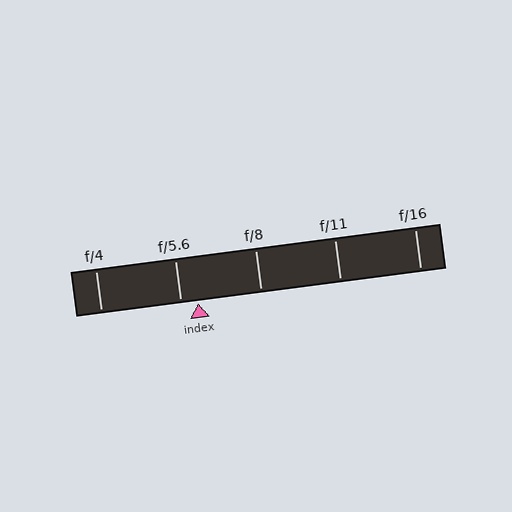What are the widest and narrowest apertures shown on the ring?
The widest aperture shown is f/4 and the narrowest is f/16.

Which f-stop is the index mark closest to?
The index mark is closest to f/5.6.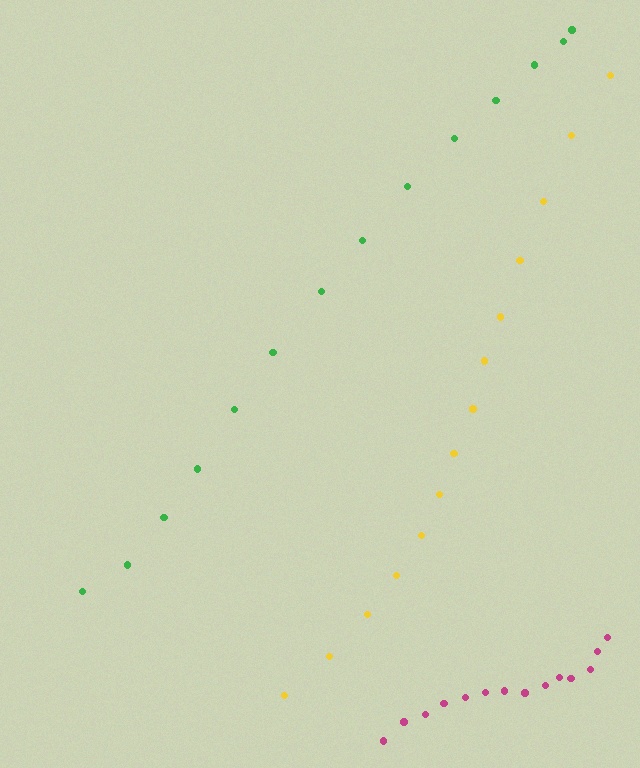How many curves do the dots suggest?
There are 3 distinct paths.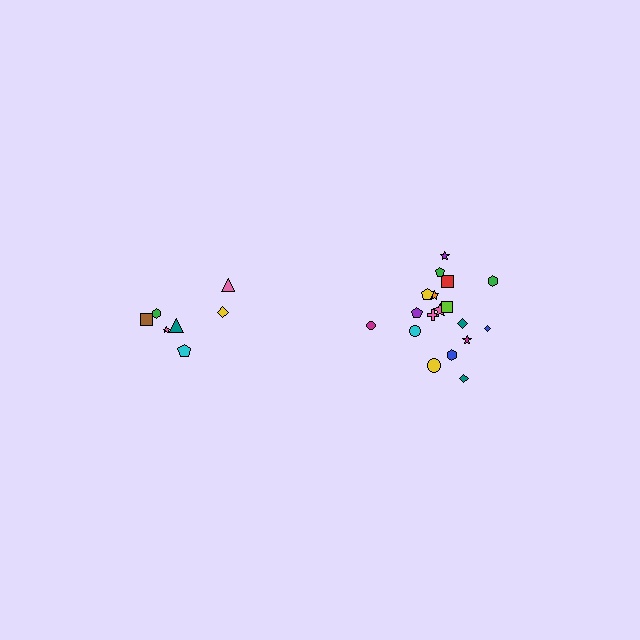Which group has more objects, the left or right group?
The right group.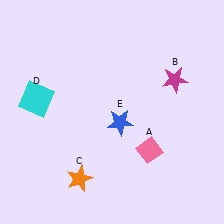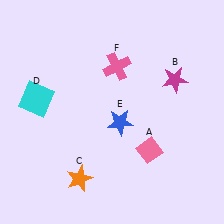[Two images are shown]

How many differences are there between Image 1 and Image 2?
There is 1 difference between the two images.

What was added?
A pink cross (F) was added in Image 2.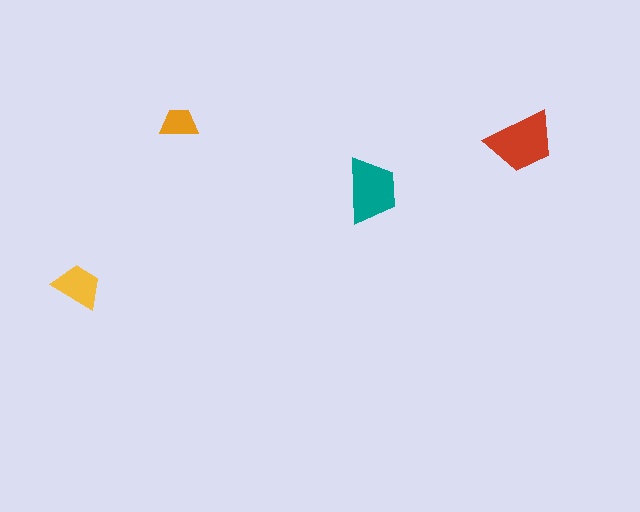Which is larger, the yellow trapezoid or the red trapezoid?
The red one.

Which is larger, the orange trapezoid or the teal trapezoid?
The teal one.